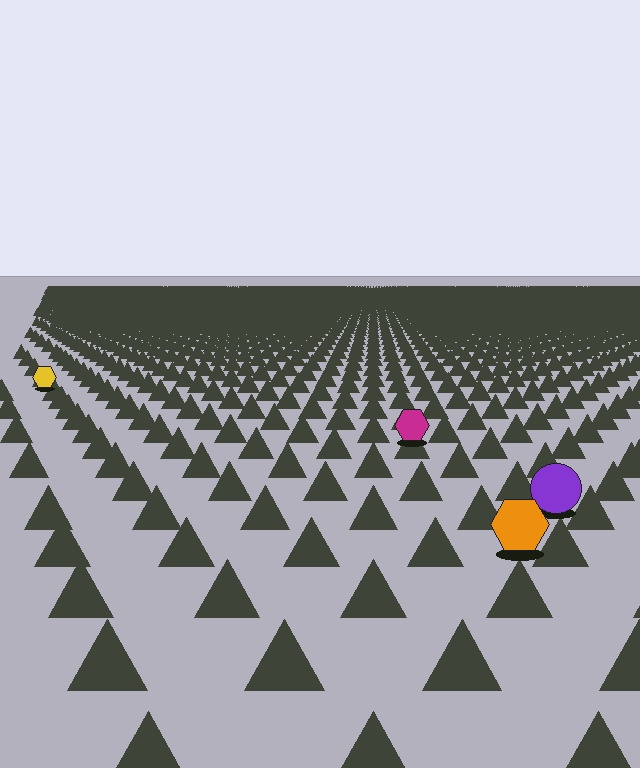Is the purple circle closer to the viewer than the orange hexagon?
No. The orange hexagon is closer — you can tell from the texture gradient: the ground texture is coarser near it.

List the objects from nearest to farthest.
From nearest to farthest: the orange hexagon, the purple circle, the magenta hexagon, the yellow hexagon.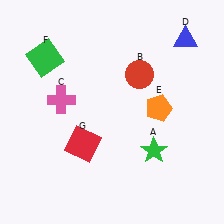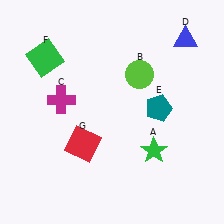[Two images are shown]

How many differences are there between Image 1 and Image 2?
There are 3 differences between the two images.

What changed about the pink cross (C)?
In Image 1, C is pink. In Image 2, it changed to magenta.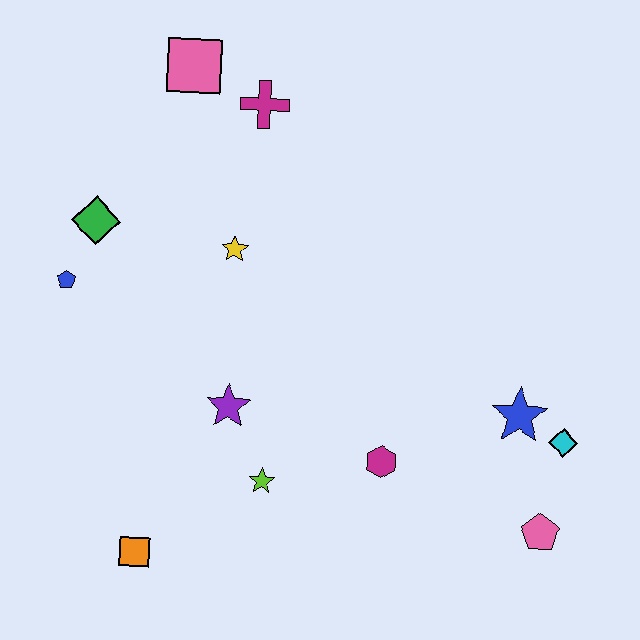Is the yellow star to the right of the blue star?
No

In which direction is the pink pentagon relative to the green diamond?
The pink pentagon is to the right of the green diamond.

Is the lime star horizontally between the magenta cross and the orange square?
No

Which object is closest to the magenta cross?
The pink square is closest to the magenta cross.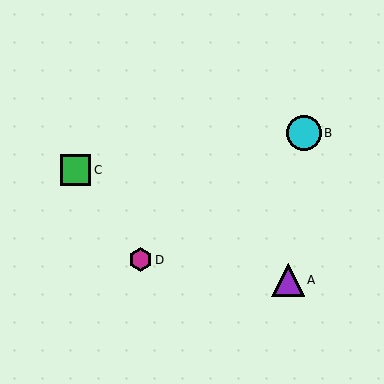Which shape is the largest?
The cyan circle (labeled B) is the largest.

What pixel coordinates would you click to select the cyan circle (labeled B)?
Click at (304, 133) to select the cyan circle B.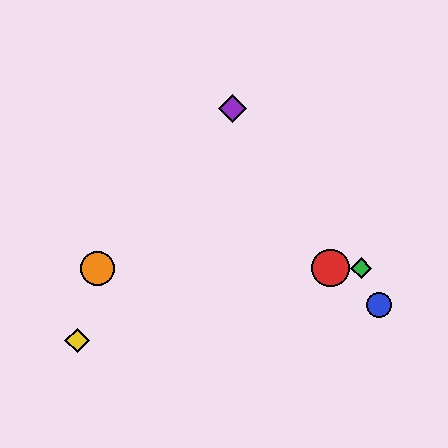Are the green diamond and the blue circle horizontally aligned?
No, the green diamond is at y≈268 and the blue circle is at y≈305.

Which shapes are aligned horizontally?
The red circle, the green diamond, the orange circle are aligned horizontally.